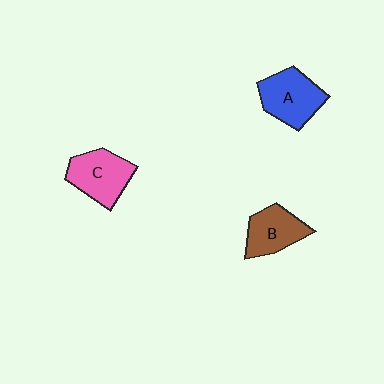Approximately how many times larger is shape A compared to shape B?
Approximately 1.2 times.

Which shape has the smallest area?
Shape B (brown).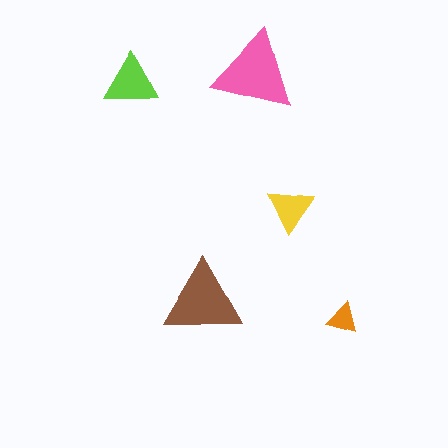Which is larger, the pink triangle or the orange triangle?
The pink one.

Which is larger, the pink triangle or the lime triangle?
The pink one.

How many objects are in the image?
There are 5 objects in the image.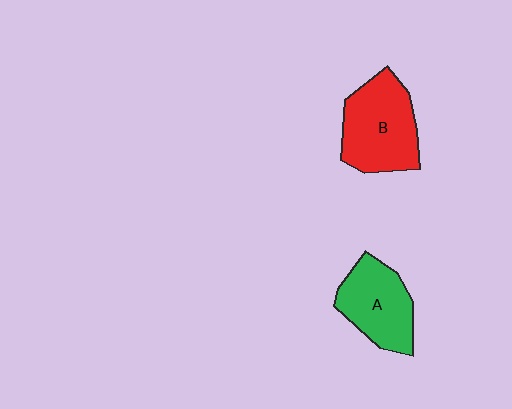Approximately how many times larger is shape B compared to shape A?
Approximately 1.2 times.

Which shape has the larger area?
Shape B (red).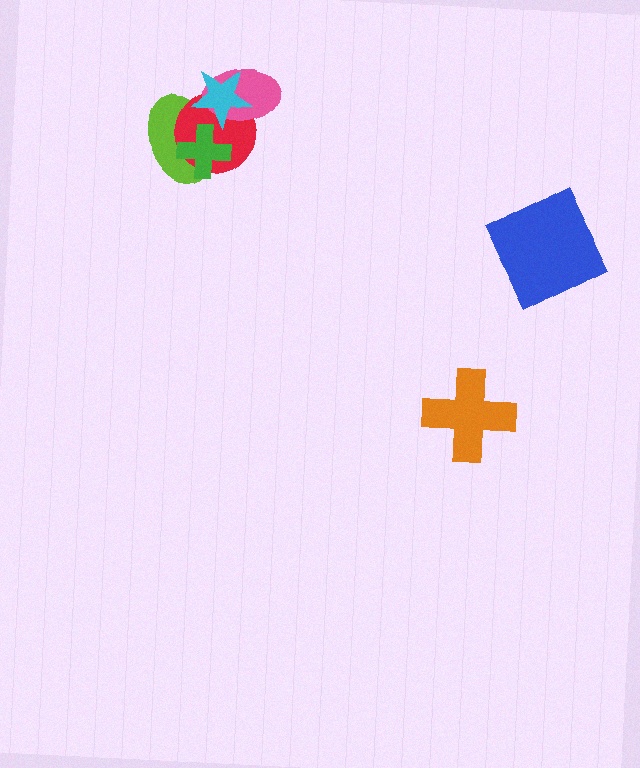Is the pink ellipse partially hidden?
Yes, it is partially covered by another shape.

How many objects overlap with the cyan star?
3 objects overlap with the cyan star.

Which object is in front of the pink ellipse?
The cyan star is in front of the pink ellipse.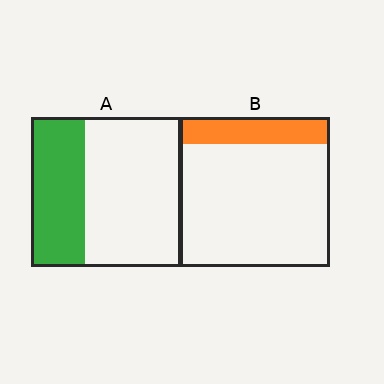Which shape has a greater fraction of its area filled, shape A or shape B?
Shape A.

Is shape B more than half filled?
No.